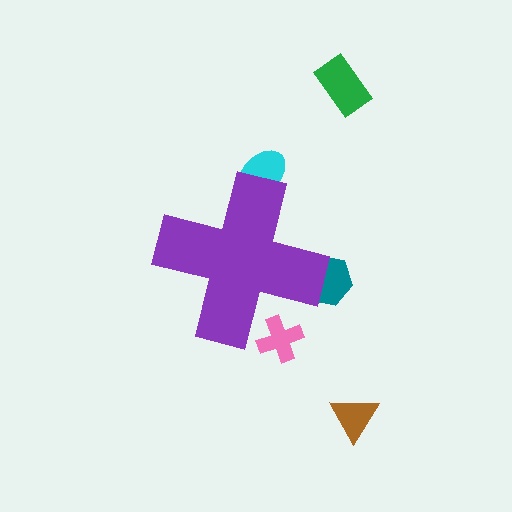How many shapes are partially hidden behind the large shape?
3 shapes are partially hidden.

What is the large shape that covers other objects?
A purple cross.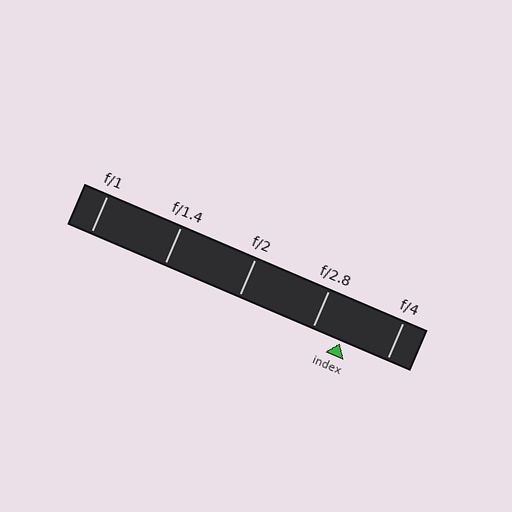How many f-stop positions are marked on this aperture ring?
There are 5 f-stop positions marked.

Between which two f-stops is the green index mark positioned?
The index mark is between f/2.8 and f/4.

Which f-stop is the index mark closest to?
The index mark is closest to f/2.8.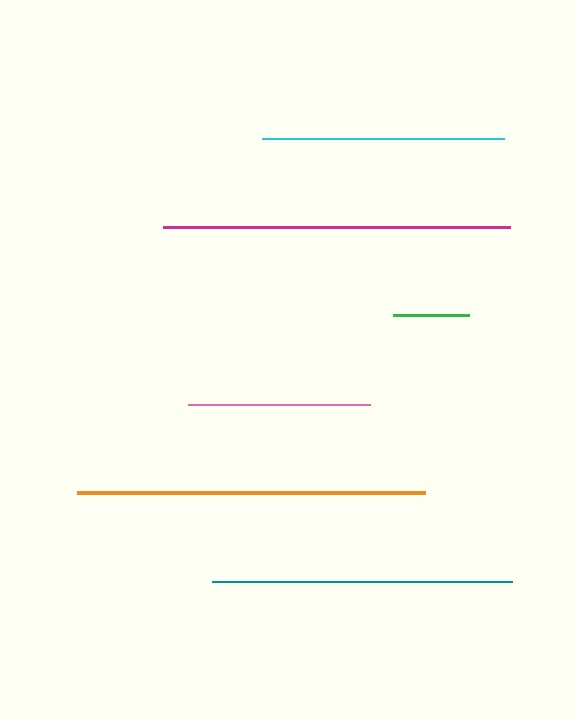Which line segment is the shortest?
The green line is the shortest at approximately 76 pixels.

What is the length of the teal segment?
The teal segment is approximately 300 pixels long.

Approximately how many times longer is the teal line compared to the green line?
The teal line is approximately 3.9 times the length of the green line.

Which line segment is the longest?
The orange line is the longest at approximately 348 pixels.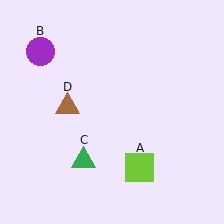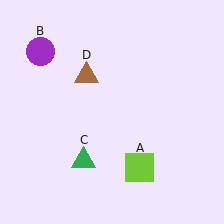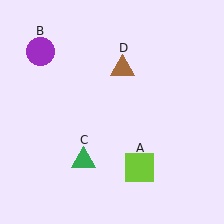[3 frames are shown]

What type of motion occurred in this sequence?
The brown triangle (object D) rotated clockwise around the center of the scene.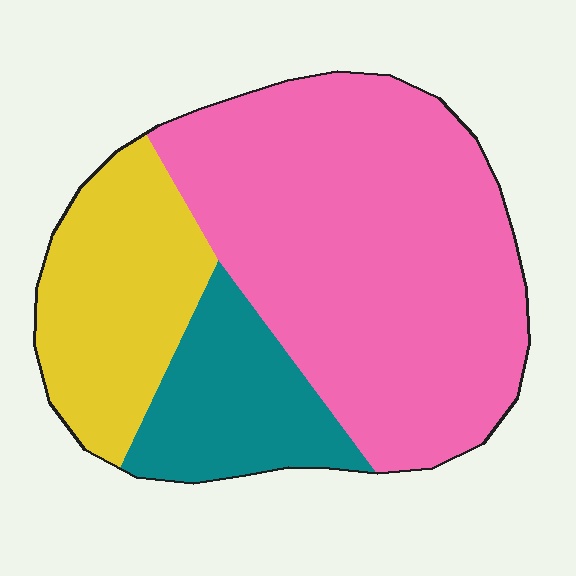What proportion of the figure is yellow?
Yellow covers 23% of the figure.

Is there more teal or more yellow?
Yellow.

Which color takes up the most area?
Pink, at roughly 60%.